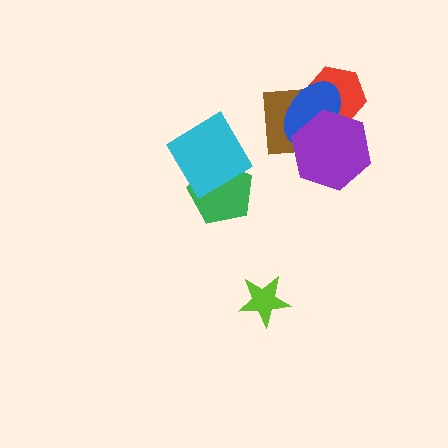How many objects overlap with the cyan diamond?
1 object overlaps with the cyan diamond.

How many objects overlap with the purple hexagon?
3 objects overlap with the purple hexagon.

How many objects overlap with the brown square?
3 objects overlap with the brown square.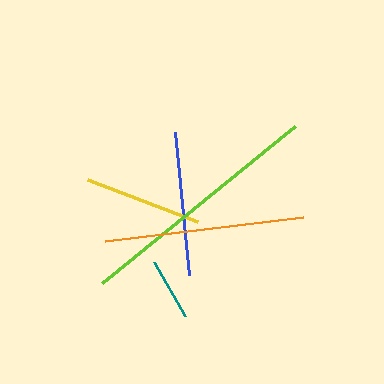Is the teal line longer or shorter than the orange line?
The orange line is longer than the teal line.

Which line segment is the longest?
The lime line is the longest at approximately 249 pixels.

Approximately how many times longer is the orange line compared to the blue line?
The orange line is approximately 1.4 times the length of the blue line.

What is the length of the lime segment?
The lime segment is approximately 249 pixels long.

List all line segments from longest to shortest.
From longest to shortest: lime, orange, blue, yellow, teal.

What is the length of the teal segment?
The teal segment is approximately 62 pixels long.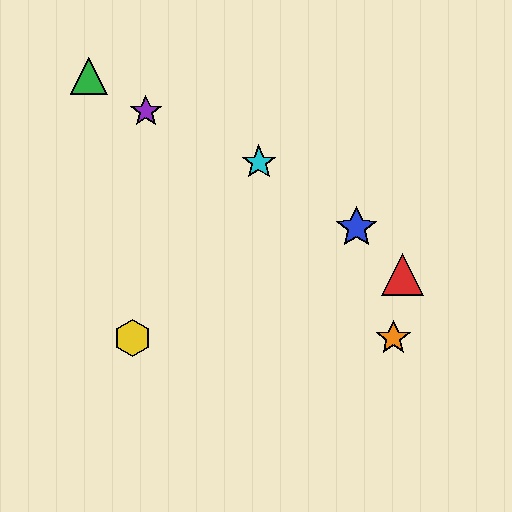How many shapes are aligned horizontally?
2 shapes (the yellow hexagon, the orange star) are aligned horizontally.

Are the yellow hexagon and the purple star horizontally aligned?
No, the yellow hexagon is at y≈338 and the purple star is at y≈112.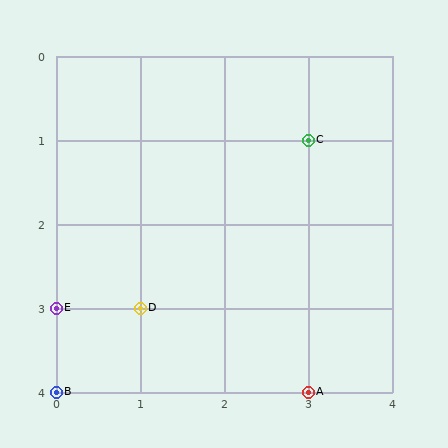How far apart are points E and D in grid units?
Points E and D are 1 column apart.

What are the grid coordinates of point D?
Point D is at grid coordinates (1, 3).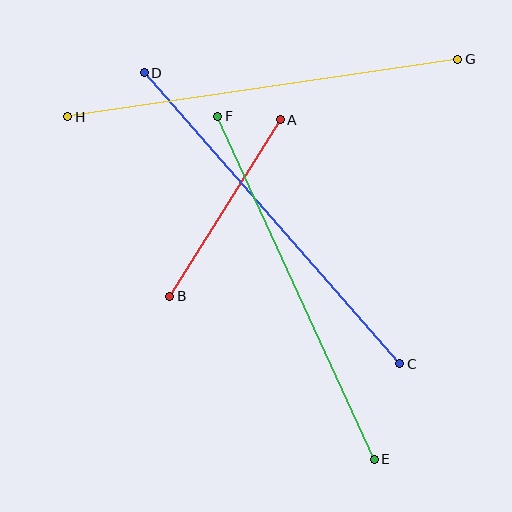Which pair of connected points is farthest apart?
Points G and H are farthest apart.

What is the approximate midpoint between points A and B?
The midpoint is at approximately (225, 208) pixels.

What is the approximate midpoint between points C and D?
The midpoint is at approximately (272, 218) pixels.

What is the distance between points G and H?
The distance is approximately 394 pixels.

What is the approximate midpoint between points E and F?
The midpoint is at approximately (296, 288) pixels.